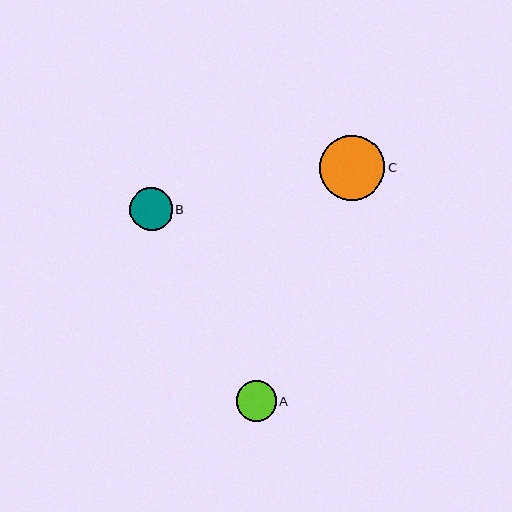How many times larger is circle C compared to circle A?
Circle C is approximately 1.6 times the size of circle A.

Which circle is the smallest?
Circle A is the smallest with a size of approximately 40 pixels.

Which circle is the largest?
Circle C is the largest with a size of approximately 65 pixels.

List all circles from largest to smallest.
From largest to smallest: C, B, A.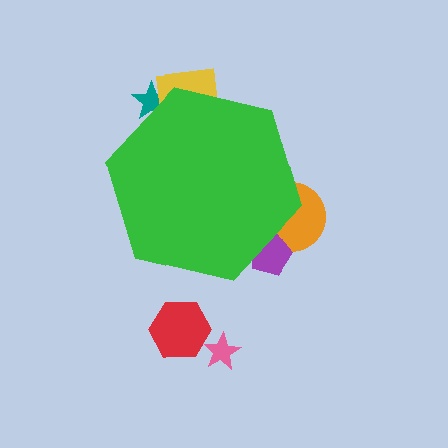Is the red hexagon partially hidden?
No, the red hexagon is fully visible.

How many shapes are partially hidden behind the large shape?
4 shapes are partially hidden.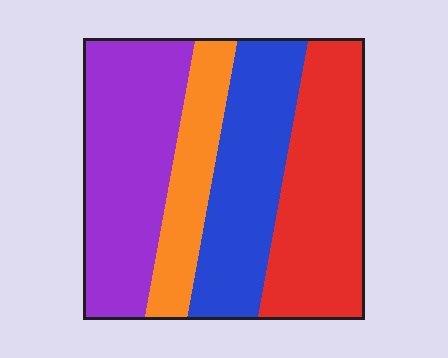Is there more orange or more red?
Red.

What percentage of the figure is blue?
Blue takes up between a sixth and a third of the figure.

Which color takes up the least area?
Orange, at roughly 15%.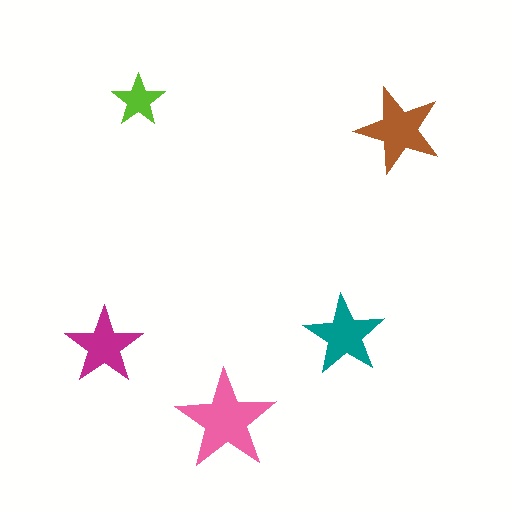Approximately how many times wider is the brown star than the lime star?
About 1.5 times wider.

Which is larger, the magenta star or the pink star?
The pink one.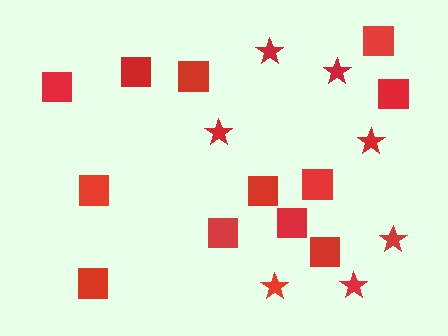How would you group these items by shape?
There are 2 groups: one group of squares (12) and one group of stars (7).